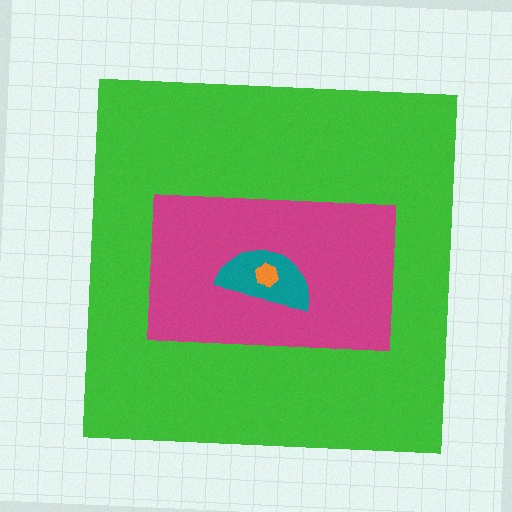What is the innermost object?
The orange hexagon.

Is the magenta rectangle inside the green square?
Yes.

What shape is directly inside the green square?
The magenta rectangle.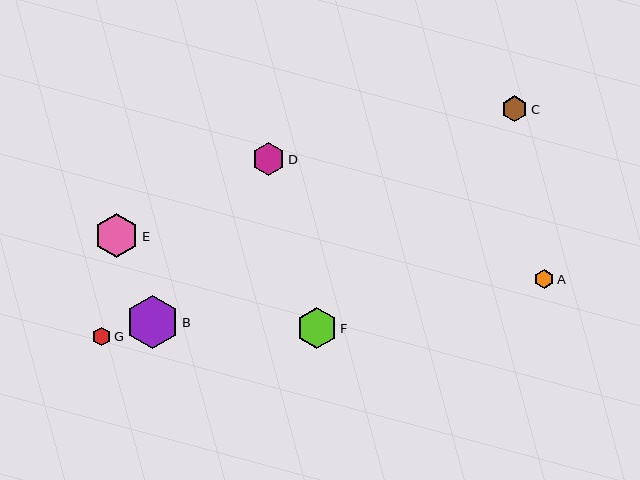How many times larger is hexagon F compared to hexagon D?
Hexagon F is approximately 1.2 times the size of hexagon D.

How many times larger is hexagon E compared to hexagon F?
Hexagon E is approximately 1.1 times the size of hexagon F.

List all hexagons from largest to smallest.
From largest to smallest: B, E, F, D, C, A, G.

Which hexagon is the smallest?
Hexagon G is the smallest with a size of approximately 18 pixels.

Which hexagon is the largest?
Hexagon B is the largest with a size of approximately 53 pixels.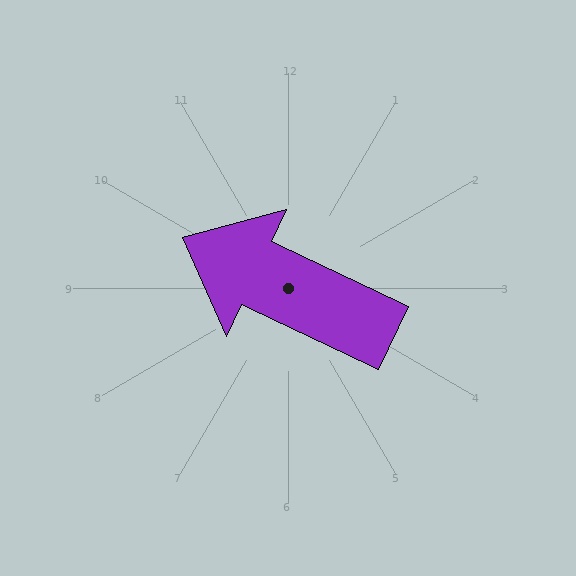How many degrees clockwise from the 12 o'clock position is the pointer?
Approximately 296 degrees.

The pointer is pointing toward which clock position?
Roughly 10 o'clock.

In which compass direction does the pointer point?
Northwest.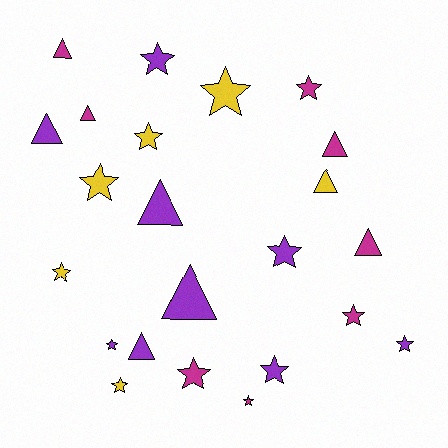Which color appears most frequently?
Purple, with 9 objects.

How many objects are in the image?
There are 23 objects.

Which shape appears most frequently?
Star, with 14 objects.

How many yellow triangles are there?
There is 1 yellow triangle.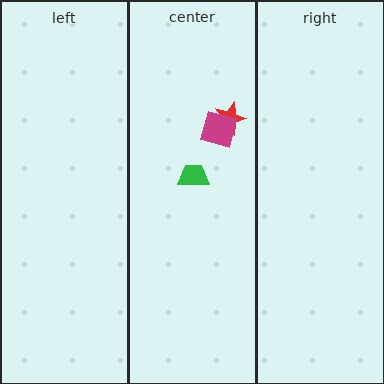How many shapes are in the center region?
3.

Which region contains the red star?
The center region.